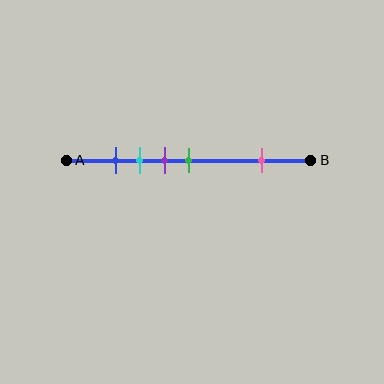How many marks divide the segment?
There are 5 marks dividing the segment.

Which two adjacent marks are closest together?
The blue and cyan marks are the closest adjacent pair.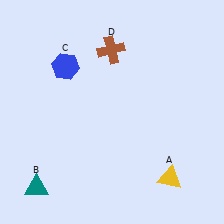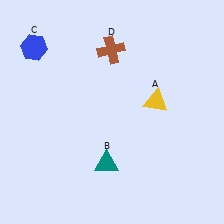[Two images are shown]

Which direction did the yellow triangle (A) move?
The yellow triangle (A) moved up.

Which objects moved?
The objects that moved are: the yellow triangle (A), the teal triangle (B), the blue hexagon (C).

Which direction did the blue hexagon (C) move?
The blue hexagon (C) moved left.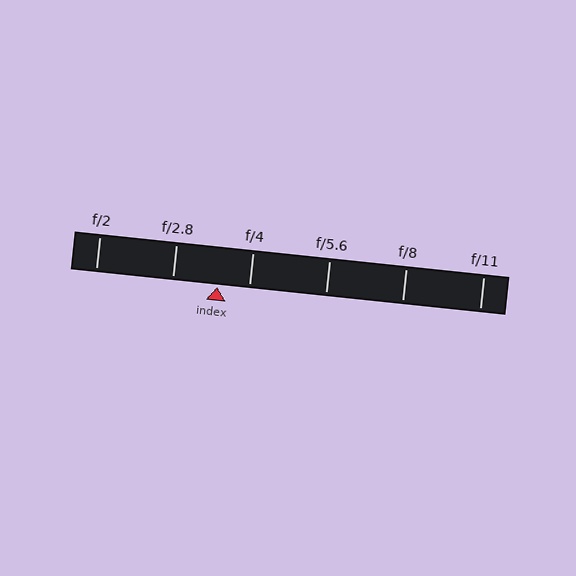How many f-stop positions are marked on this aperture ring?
There are 6 f-stop positions marked.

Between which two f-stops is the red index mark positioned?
The index mark is between f/2.8 and f/4.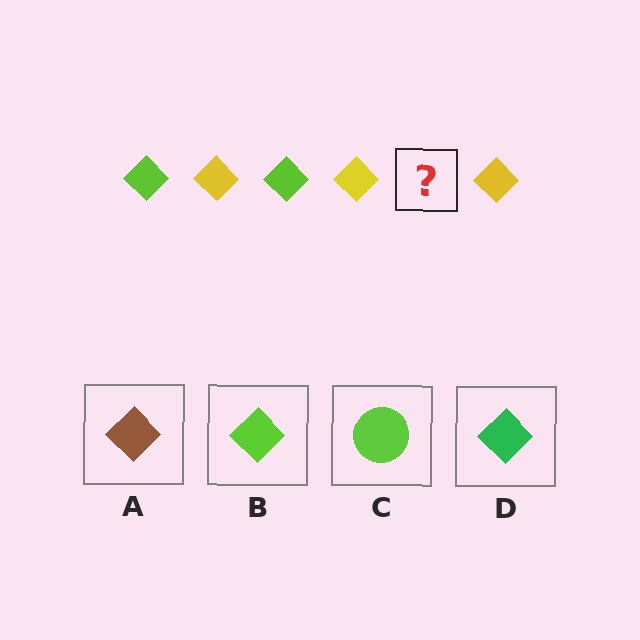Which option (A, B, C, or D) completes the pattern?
B.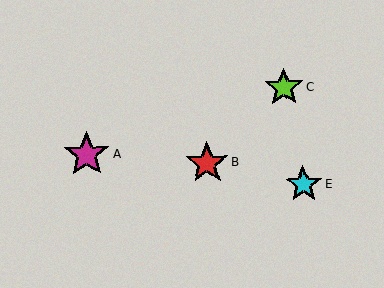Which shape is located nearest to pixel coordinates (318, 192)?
The cyan star (labeled E) at (303, 184) is nearest to that location.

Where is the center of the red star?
The center of the red star is at (207, 163).